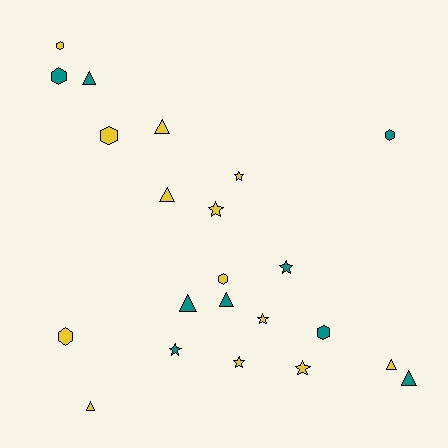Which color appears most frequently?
Yellow, with 13 objects.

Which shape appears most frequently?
Triangle, with 8 objects.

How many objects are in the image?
There are 22 objects.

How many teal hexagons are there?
There are 3 teal hexagons.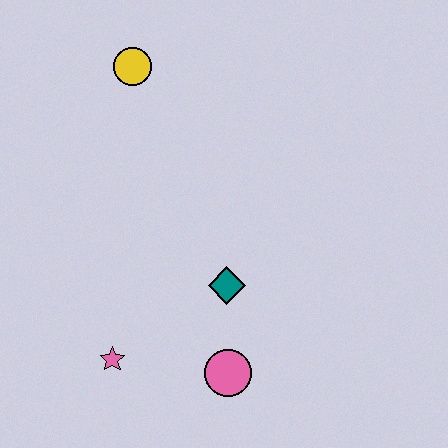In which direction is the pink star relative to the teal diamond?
The pink star is to the left of the teal diamond.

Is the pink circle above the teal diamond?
No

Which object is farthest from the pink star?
The yellow circle is farthest from the pink star.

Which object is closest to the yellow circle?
The teal diamond is closest to the yellow circle.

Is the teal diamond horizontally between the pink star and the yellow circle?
No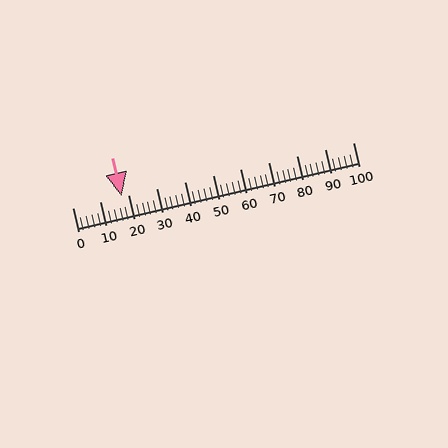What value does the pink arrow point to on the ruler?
The pink arrow points to approximately 17.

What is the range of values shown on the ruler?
The ruler shows values from 0 to 100.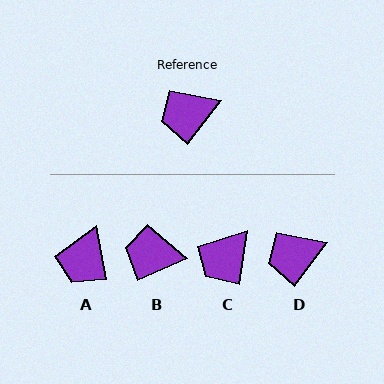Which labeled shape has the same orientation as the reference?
D.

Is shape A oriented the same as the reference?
No, it is off by about 48 degrees.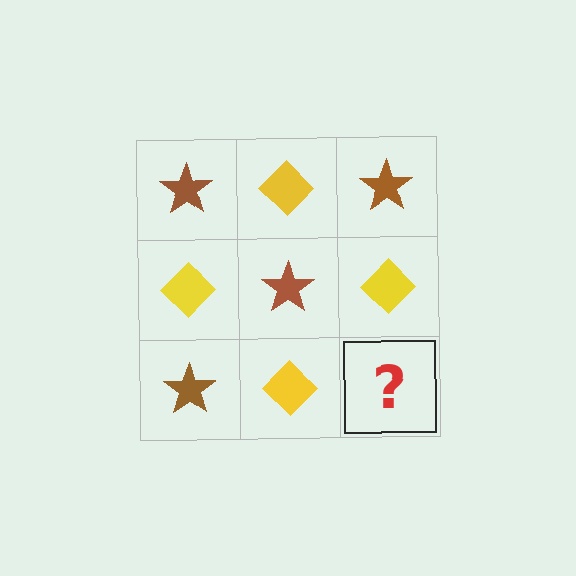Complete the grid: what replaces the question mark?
The question mark should be replaced with a brown star.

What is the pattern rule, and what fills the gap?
The rule is that it alternates brown star and yellow diamond in a checkerboard pattern. The gap should be filled with a brown star.